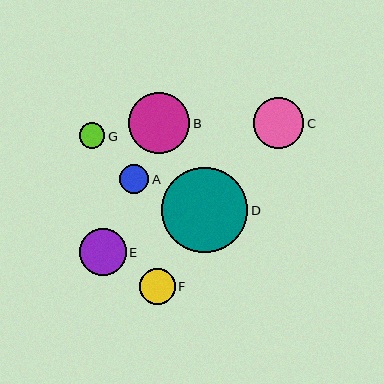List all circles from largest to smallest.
From largest to smallest: D, B, C, E, F, A, G.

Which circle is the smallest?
Circle G is the smallest with a size of approximately 26 pixels.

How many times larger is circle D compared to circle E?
Circle D is approximately 1.8 times the size of circle E.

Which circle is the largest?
Circle D is the largest with a size of approximately 86 pixels.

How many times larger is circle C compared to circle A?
Circle C is approximately 1.7 times the size of circle A.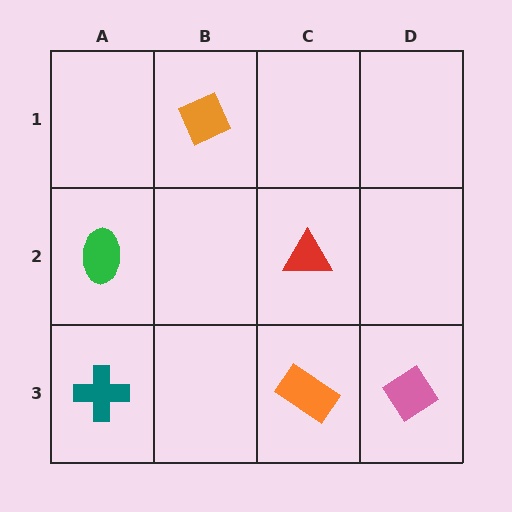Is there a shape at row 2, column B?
No, that cell is empty.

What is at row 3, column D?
A pink diamond.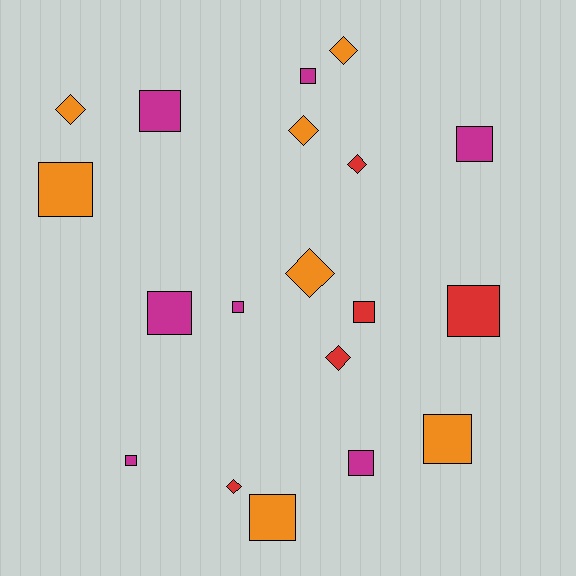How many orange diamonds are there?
There are 4 orange diamonds.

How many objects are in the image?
There are 19 objects.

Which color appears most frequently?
Magenta, with 7 objects.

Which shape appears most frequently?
Square, with 12 objects.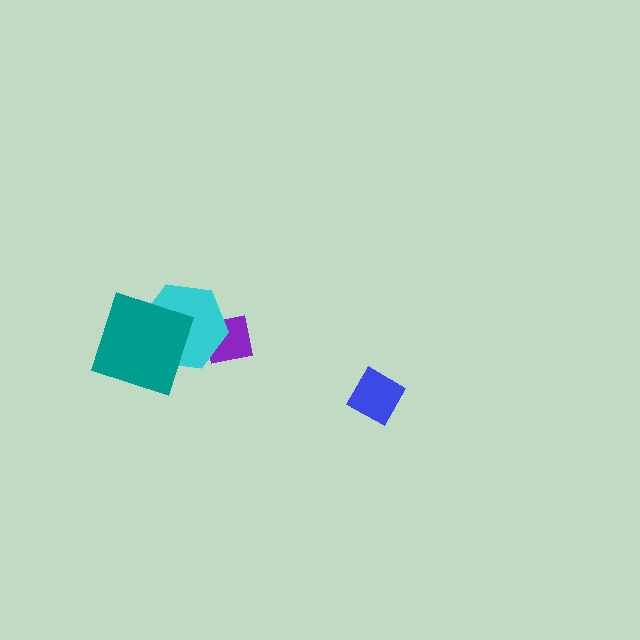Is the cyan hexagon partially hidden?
Yes, it is partially covered by another shape.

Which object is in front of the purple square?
The cyan hexagon is in front of the purple square.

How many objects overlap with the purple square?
1 object overlaps with the purple square.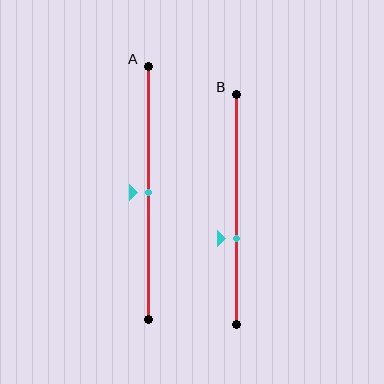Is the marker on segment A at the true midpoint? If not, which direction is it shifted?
Yes, the marker on segment A is at the true midpoint.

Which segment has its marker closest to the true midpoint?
Segment A has its marker closest to the true midpoint.